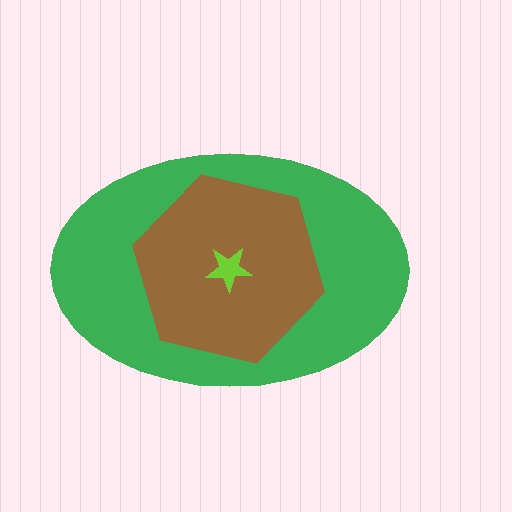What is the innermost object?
The lime star.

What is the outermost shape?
The green ellipse.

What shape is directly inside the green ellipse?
The brown hexagon.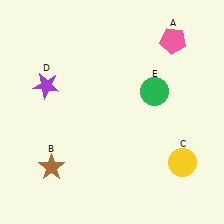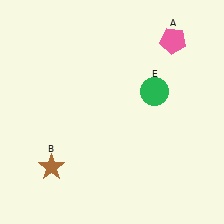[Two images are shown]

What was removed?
The purple star (D), the yellow circle (C) were removed in Image 2.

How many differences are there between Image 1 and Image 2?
There are 2 differences between the two images.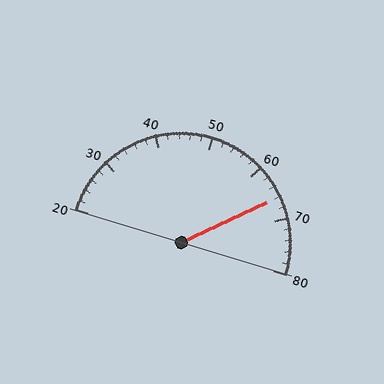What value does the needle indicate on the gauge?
The needle indicates approximately 66.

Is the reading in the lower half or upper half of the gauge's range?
The reading is in the upper half of the range (20 to 80).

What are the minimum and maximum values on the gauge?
The gauge ranges from 20 to 80.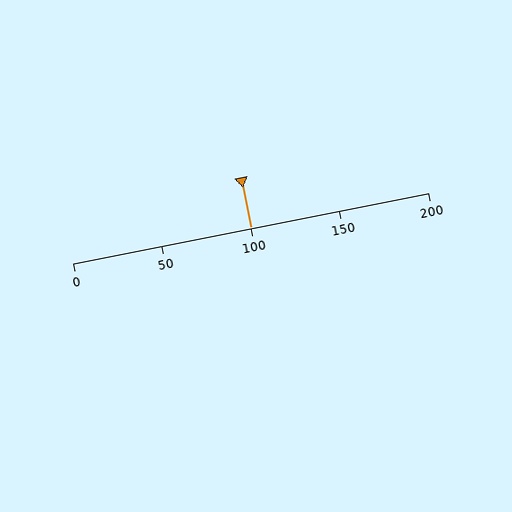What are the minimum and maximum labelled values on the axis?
The axis runs from 0 to 200.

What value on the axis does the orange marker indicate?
The marker indicates approximately 100.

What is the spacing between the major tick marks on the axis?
The major ticks are spaced 50 apart.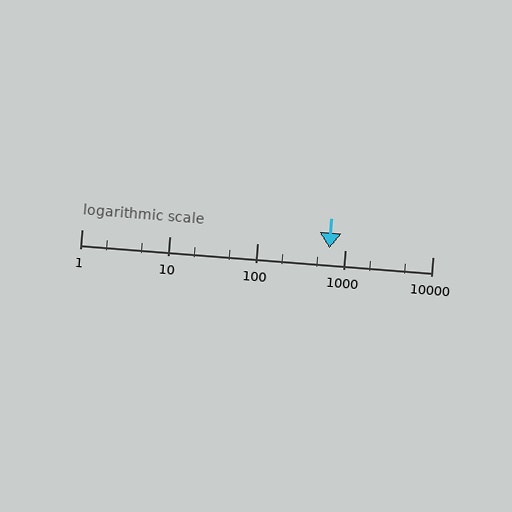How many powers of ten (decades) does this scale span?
The scale spans 4 decades, from 1 to 10000.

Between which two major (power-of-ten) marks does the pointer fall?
The pointer is between 100 and 1000.